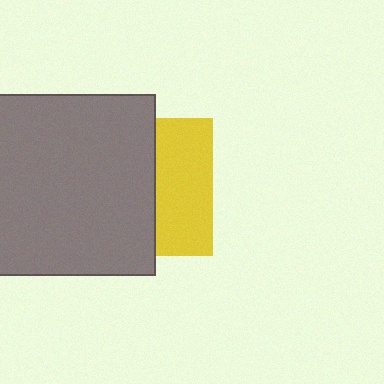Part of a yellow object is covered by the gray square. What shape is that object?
It is a square.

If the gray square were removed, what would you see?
You would see the complete yellow square.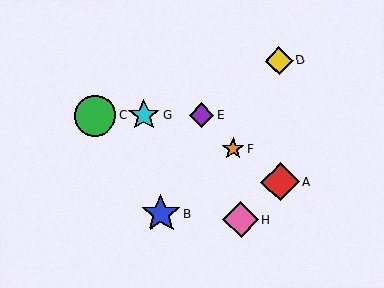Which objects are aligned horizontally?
Objects C, E, G are aligned horizontally.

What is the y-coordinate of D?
Object D is at y≈61.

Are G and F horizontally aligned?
No, G is at y≈115 and F is at y≈148.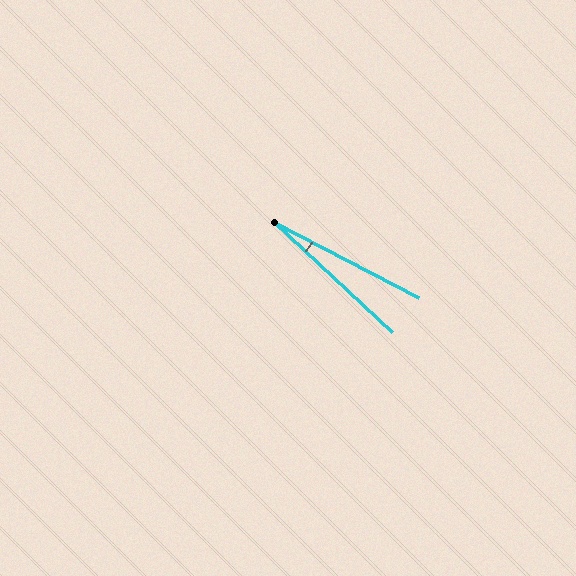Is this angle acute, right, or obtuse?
It is acute.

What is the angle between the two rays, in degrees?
Approximately 15 degrees.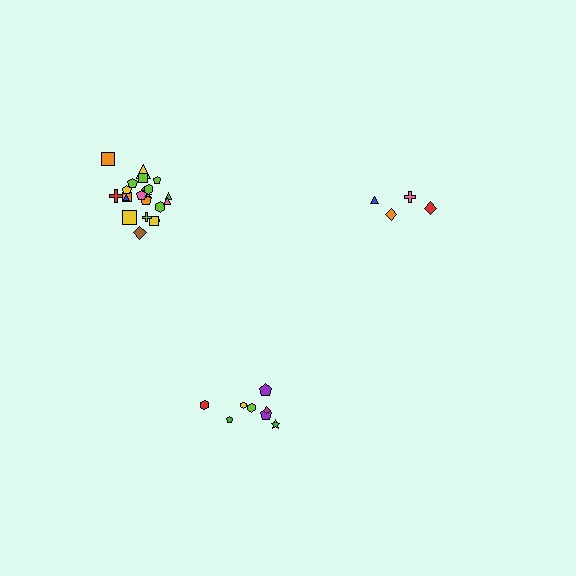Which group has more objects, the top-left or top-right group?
The top-left group.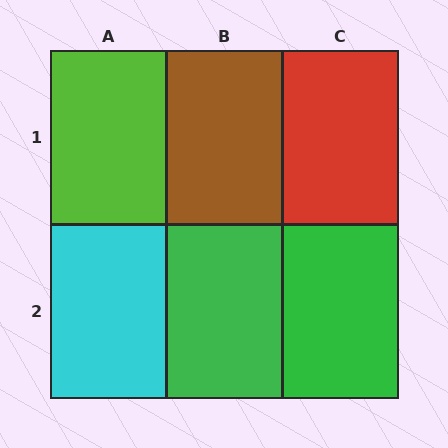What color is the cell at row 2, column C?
Green.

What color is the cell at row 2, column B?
Green.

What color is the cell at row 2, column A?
Cyan.